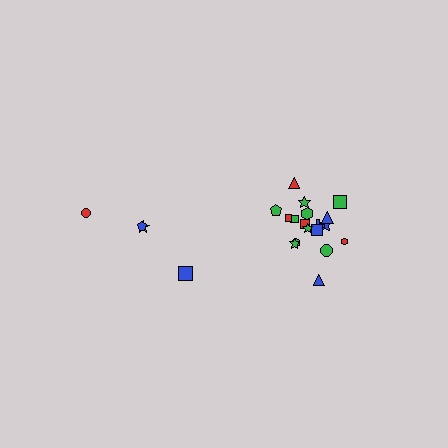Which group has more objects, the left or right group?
The right group.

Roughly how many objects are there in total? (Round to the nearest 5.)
Roughly 20 objects in total.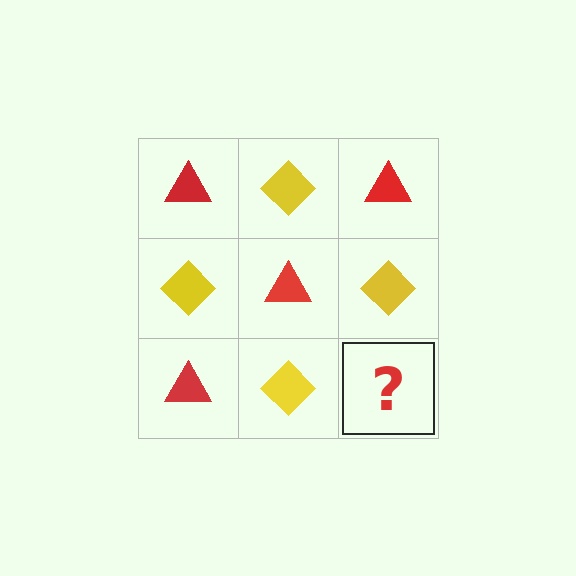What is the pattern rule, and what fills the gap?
The rule is that it alternates red triangle and yellow diamond in a checkerboard pattern. The gap should be filled with a red triangle.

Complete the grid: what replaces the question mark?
The question mark should be replaced with a red triangle.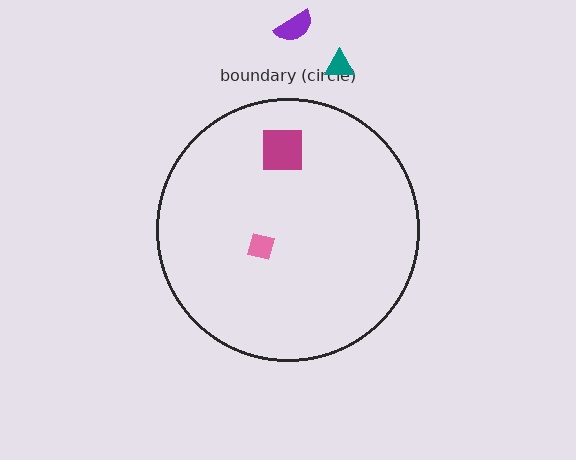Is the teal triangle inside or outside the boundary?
Outside.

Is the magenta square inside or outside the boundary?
Inside.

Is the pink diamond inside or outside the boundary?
Inside.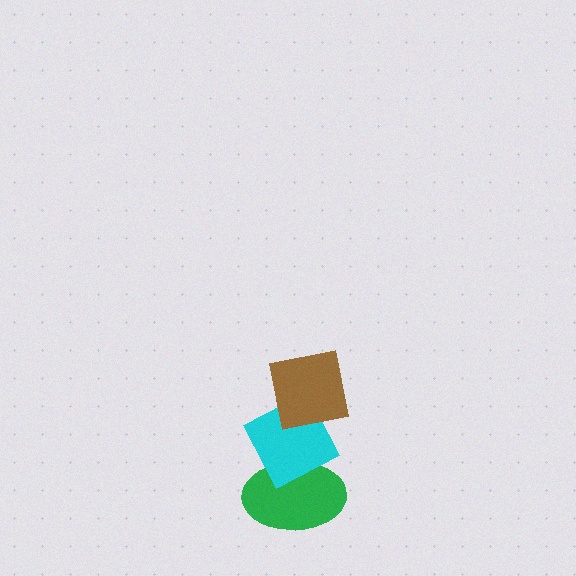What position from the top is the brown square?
The brown square is 1st from the top.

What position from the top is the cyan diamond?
The cyan diamond is 2nd from the top.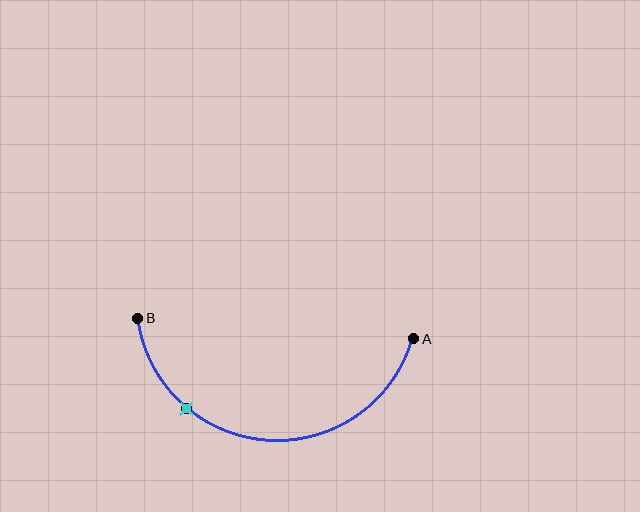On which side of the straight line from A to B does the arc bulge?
The arc bulges below the straight line connecting A and B.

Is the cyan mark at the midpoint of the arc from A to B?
No. The cyan mark lies on the arc but is closer to endpoint B. The arc midpoint would be at the point on the curve equidistant along the arc from both A and B.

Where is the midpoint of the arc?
The arc midpoint is the point on the curve farthest from the straight line joining A and B. It sits below that line.